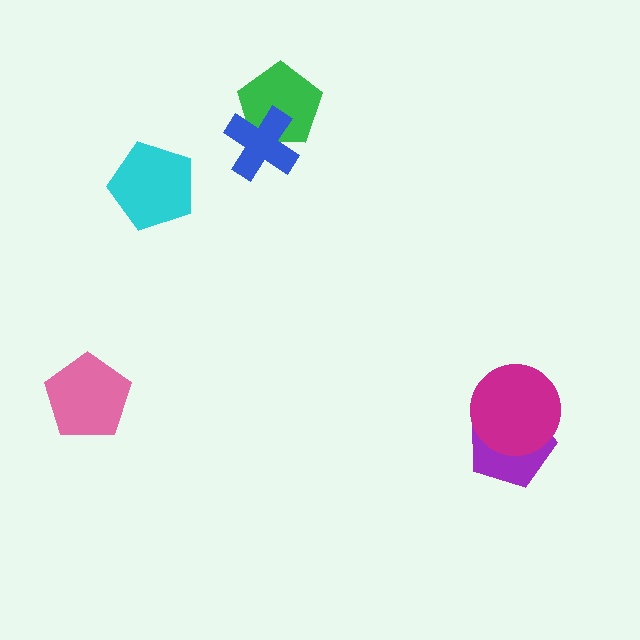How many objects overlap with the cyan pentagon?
0 objects overlap with the cyan pentagon.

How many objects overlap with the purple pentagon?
1 object overlaps with the purple pentagon.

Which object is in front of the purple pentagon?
The magenta circle is in front of the purple pentagon.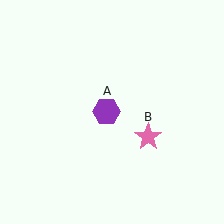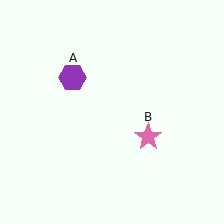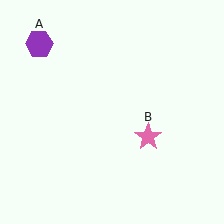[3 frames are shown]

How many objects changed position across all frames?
1 object changed position: purple hexagon (object A).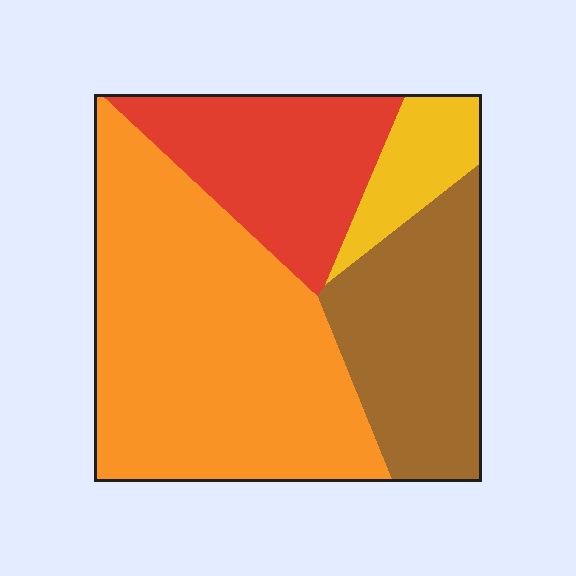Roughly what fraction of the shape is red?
Red covers 21% of the shape.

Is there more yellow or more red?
Red.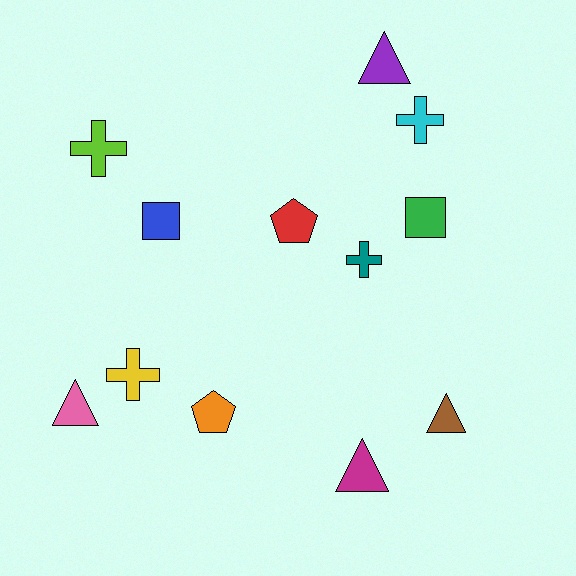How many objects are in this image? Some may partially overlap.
There are 12 objects.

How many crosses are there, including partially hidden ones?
There are 4 crosses.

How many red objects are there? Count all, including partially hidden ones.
There is 1 red object.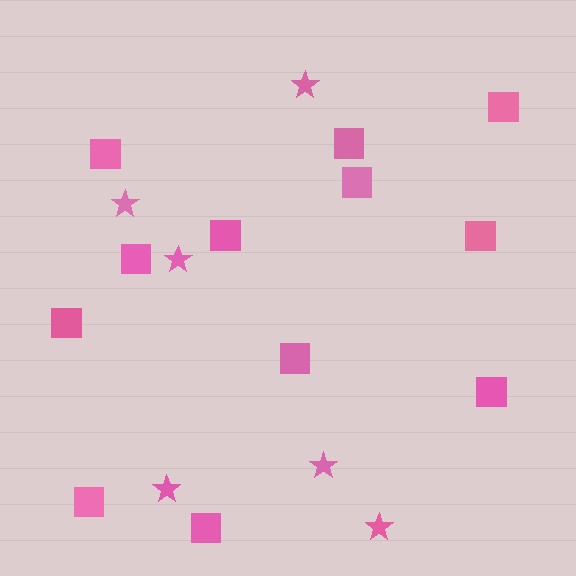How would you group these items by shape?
There are 2 groups: one group of stars (6) and one group of squares (12).